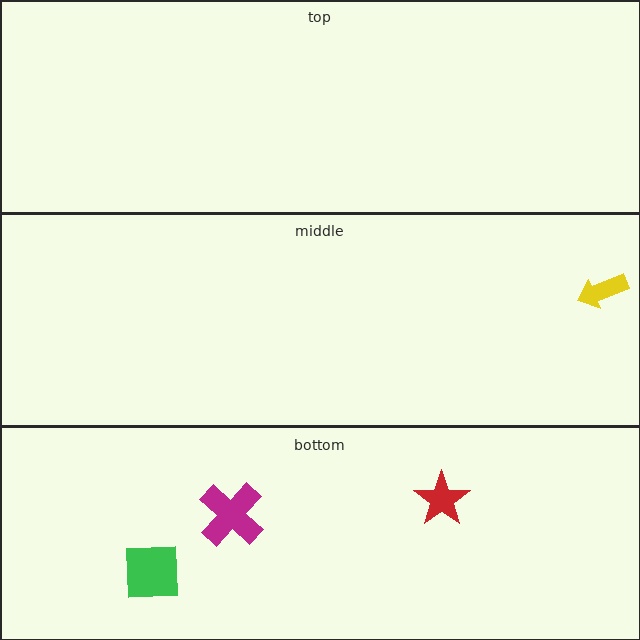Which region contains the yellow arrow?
The middle region.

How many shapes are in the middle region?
1.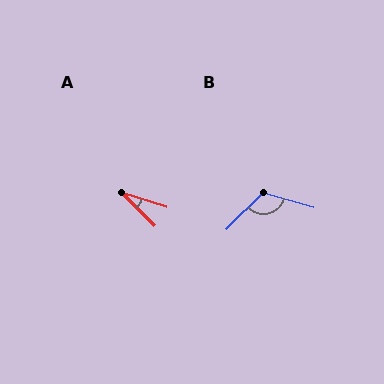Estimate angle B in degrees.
Approximately 119 degrees.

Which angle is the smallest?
A, at approximately 28 degrees.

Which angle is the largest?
B, at approximately 119 degrees.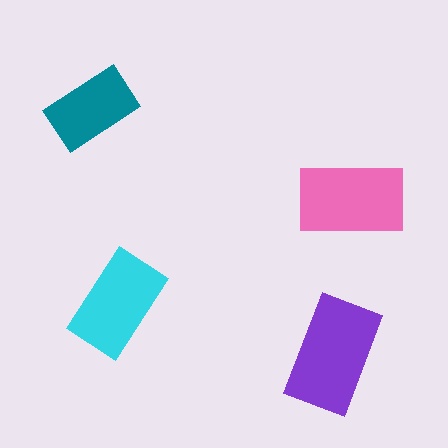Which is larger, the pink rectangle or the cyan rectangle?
The pink one.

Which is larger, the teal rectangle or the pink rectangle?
The pink one.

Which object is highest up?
The teal rectangle is topmost.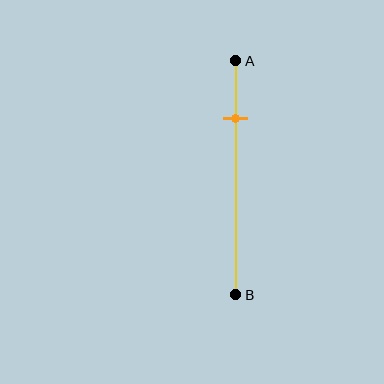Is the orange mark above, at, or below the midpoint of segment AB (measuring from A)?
The orange mark is above the midpoint of segment AB.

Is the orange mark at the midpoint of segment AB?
No, the mark is at about 25% from A, not at the 50% midpoint.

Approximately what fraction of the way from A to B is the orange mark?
The orange mark is approximately 25% of the way from A to B.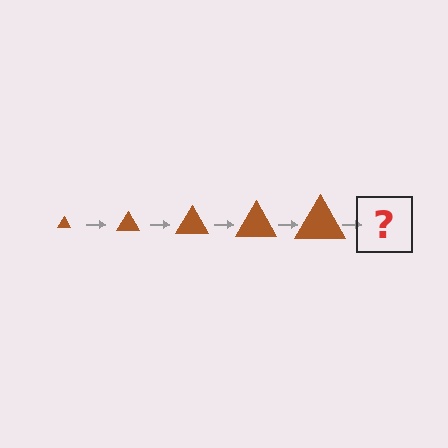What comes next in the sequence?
The next element should be a brown triangle, larger than the previous one.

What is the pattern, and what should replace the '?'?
The pattern is that the triangle gets progressively larger each step. The '?' should be a brown triangle, larger than the previous one.